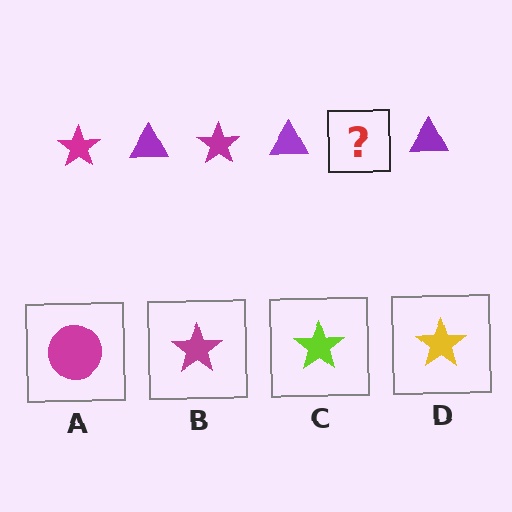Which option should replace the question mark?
Option B.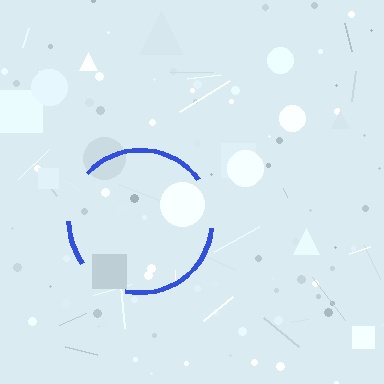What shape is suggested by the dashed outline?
The dashed outline suggests a circle.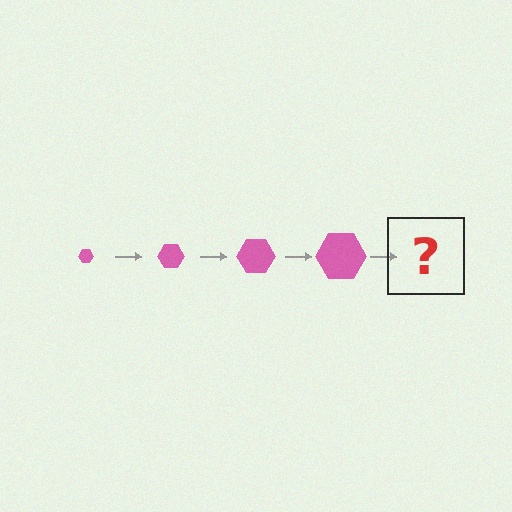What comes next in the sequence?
The next element should be a pink hexagon, larger than the previous one.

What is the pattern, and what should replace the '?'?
The pattern is that the hexagon gets progressively larger each step. The '?' should be a pink hexagon, larger than the previous one.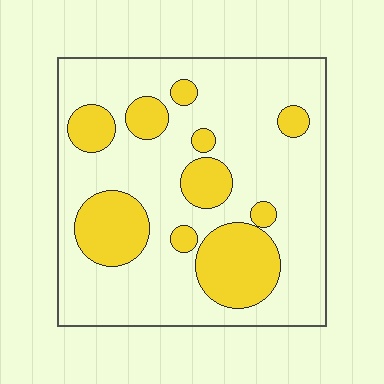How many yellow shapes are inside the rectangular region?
10.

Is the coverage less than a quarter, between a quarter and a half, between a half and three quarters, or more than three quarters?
Between a quarter and a half.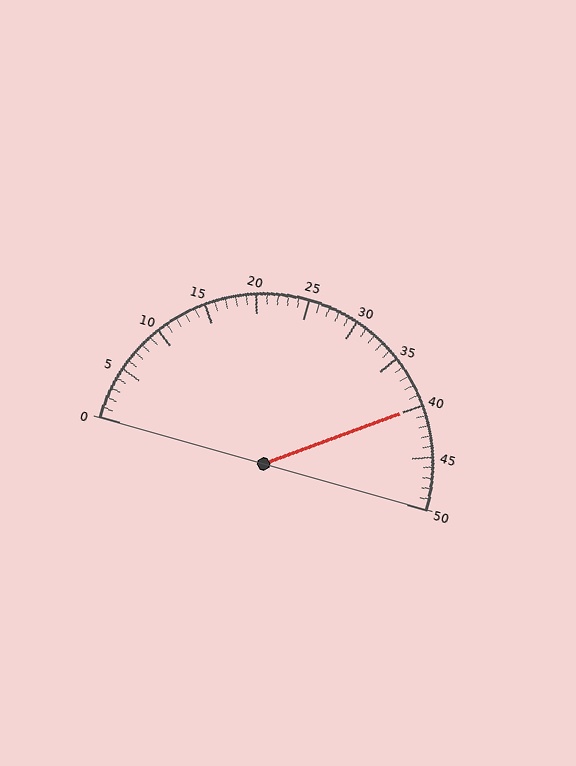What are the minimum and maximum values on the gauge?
The gauge ranges from 0 to 50.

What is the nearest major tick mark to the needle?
The nearest major tick mark is 40.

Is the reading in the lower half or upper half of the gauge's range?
The reading is in the upper half of the range (0 to 50).